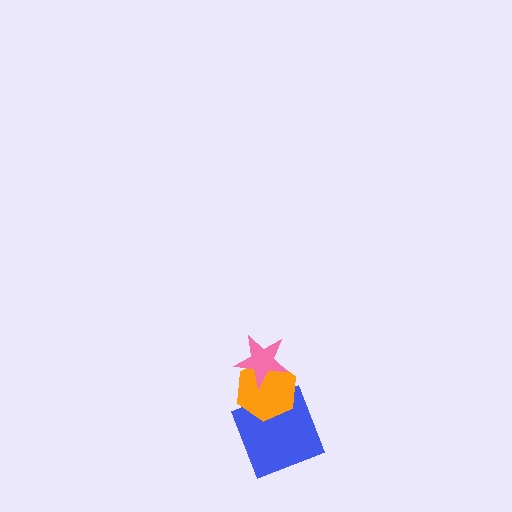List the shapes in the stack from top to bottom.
From top to bottom: the pink star, the orange hexagon, the blue square.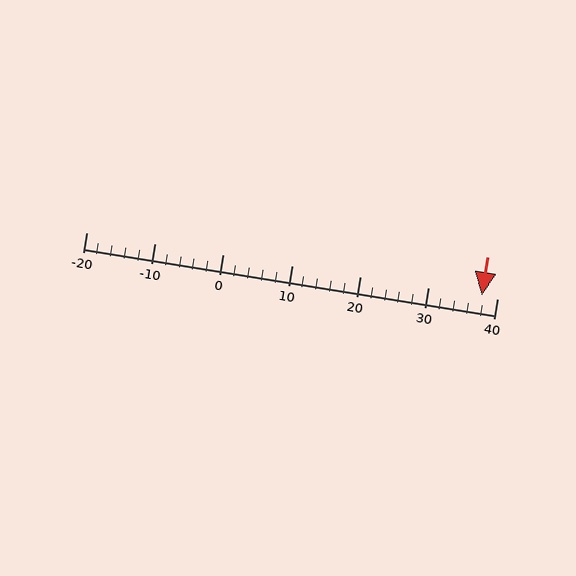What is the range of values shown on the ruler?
The ruler shows values from -20 to 40.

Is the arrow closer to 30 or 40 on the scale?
The arrow is closer to 40.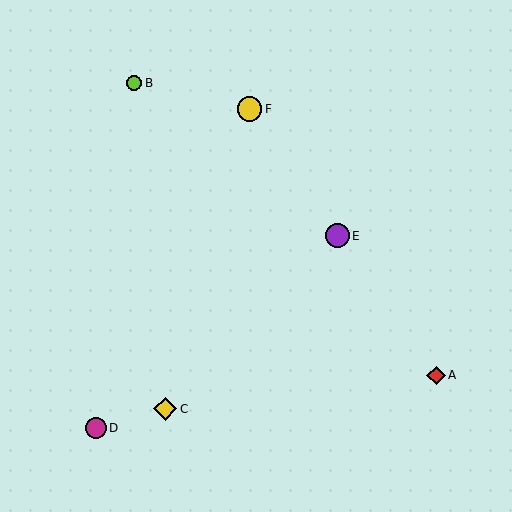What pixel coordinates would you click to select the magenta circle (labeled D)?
Click at (96, 428) to select the magenta circle D.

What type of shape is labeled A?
Shape A is a red diamond.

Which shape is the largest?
The yellow circle (labeled F) is the largest.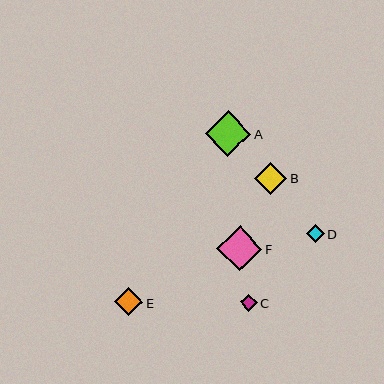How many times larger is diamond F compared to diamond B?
Diamond F is approximately 1.4 times the size of diamond B.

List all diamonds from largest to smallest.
From largest to smallest: F, A, B, E, D, C.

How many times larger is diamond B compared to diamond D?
Diamond B is approximately 1.8 times the size of diamond D.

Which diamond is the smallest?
Diamond C is the smallest with a size of approximately 17 pixels.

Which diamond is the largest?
Diamond F is the largest with a size of approximately 46 pixels.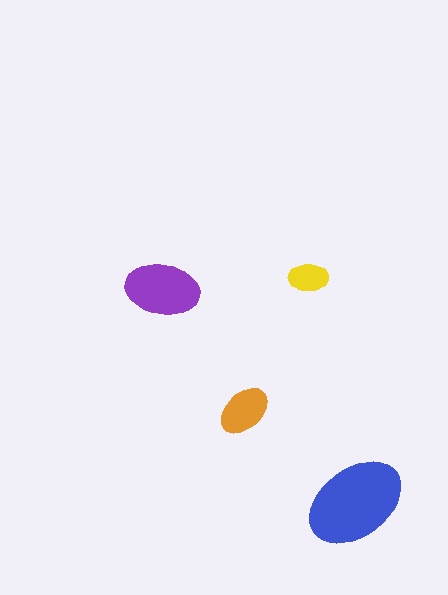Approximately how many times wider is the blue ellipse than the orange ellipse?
About 2 times wider.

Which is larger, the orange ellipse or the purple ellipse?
The purple one.